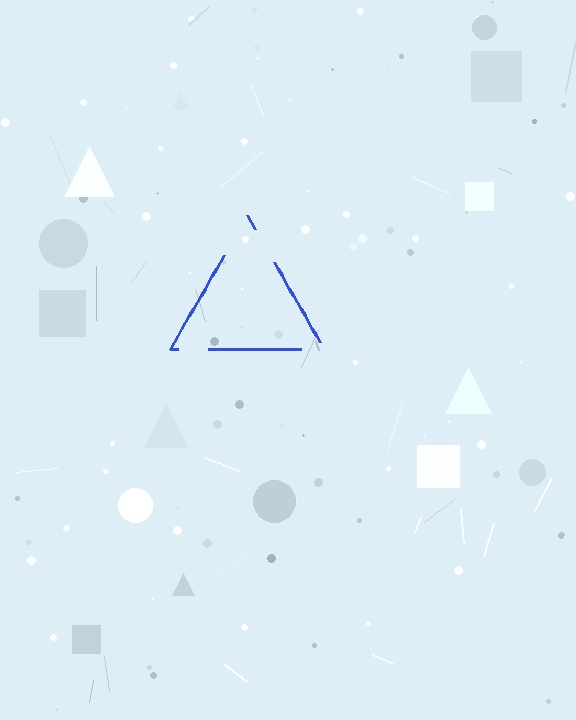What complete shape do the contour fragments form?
The contour fragments form a triangle.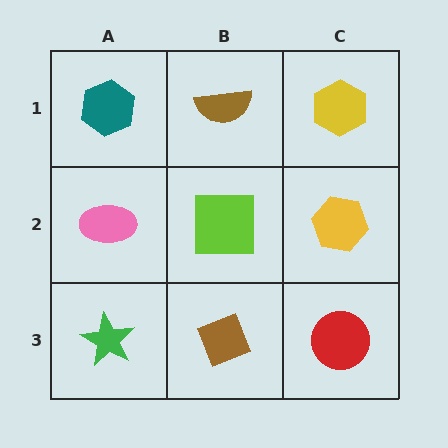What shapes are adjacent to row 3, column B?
A lime square (row 2, column B), a green star (row 3, column A), a red circle (row 3, column C).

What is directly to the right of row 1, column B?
A yellow hexagon.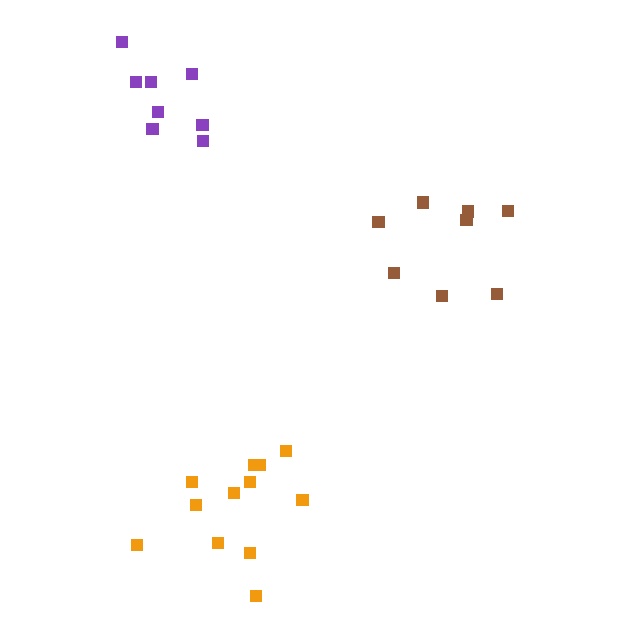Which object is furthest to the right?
The brown cluster is rightmost.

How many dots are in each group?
Group 1: 8 dots, Group 2: 8 dots, Group 3: 12 dots (28 total).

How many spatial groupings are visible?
There are 3 spatial groupings.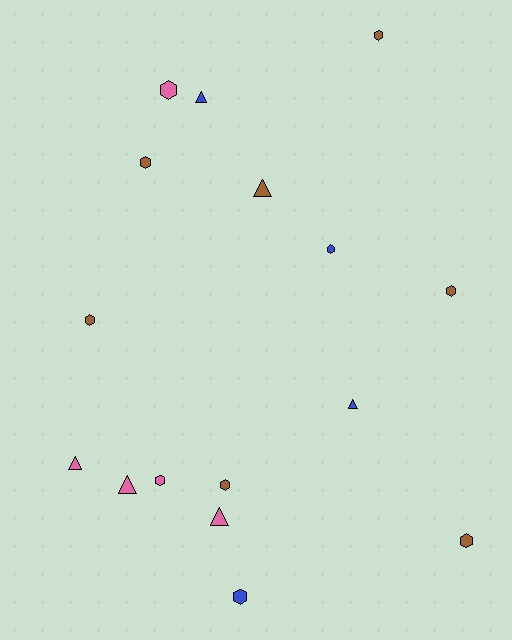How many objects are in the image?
There are 16 objects.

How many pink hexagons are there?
There are 2 pink hexagons.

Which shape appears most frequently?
Hexagon, with 10 objects.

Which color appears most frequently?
Brown, with 7 objects.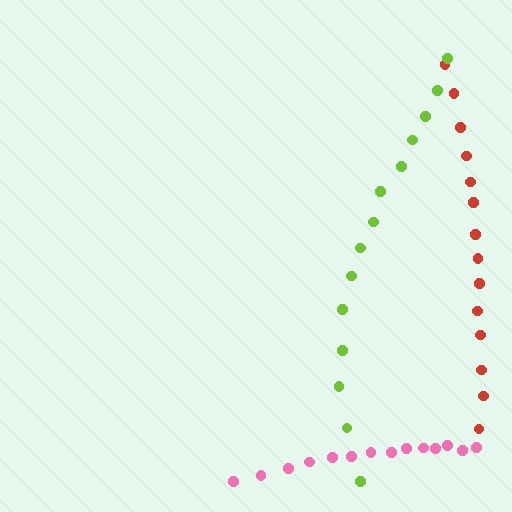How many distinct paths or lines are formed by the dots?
There are 3 distinct paths.